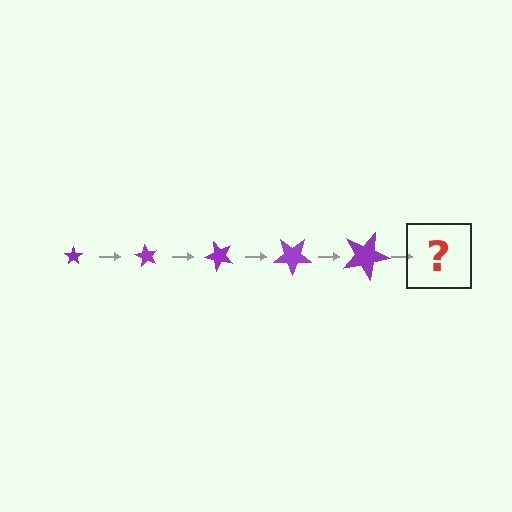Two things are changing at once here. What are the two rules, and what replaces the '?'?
The two rules are that the star grows larger each step and it rotates 60 degrees each step. The '?' should be a star, larger than the previous one and rotated 300 degrees from the start.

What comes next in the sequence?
The next element should be a star, larger than the previous one and rotated 300 degrees from the start.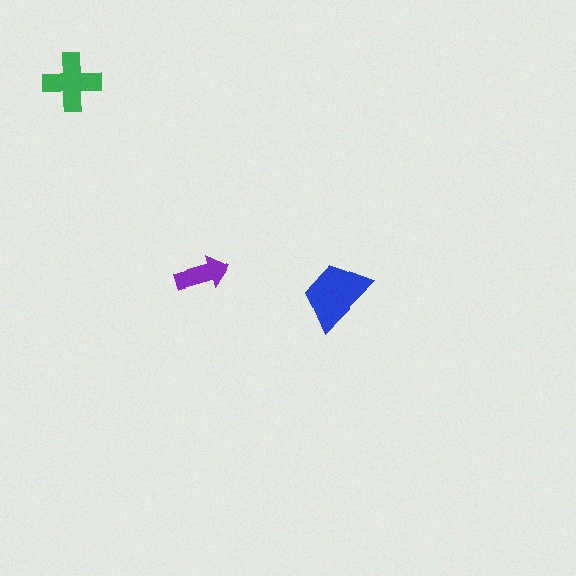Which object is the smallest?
The purple arrow.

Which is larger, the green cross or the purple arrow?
The green cross.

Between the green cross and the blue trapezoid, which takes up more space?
The blue trapezoid.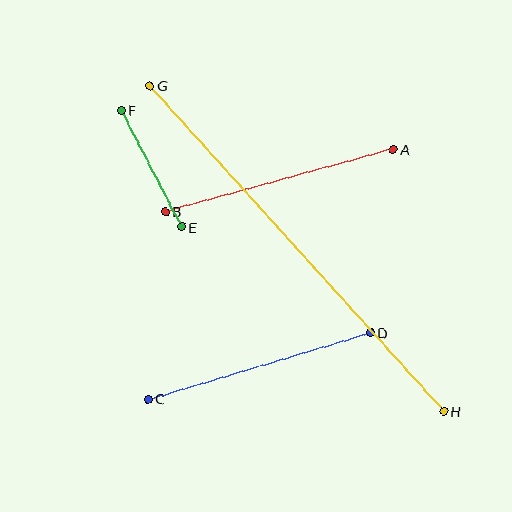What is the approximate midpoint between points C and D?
The midpoint is at approximately (259, 366) pixels.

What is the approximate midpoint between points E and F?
The midpoint is at approximately (152, 169) pixels.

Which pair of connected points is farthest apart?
Points G and H are farthest apart.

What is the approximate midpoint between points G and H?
The midpoint is at approximately (297, 248) pixels.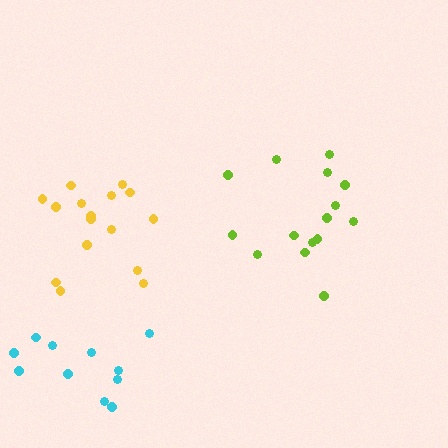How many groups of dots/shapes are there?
There are 3 groups.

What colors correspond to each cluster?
The clusters are colored: lime, cyan, yellow.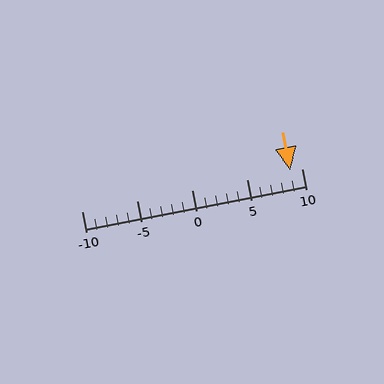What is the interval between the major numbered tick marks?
The major tick marks are spaced 5 units apart.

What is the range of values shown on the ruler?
The ruler shows values from -10 to 10.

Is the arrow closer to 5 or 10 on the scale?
The arrow is closer to 10.